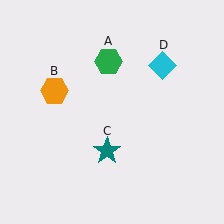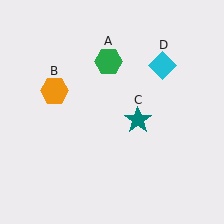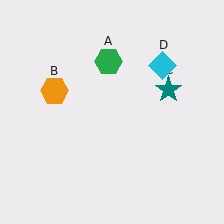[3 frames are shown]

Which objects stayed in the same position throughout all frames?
Green hexagon (object A) and orange hexagon (object B) and cyan diamond (object D) remained stationary.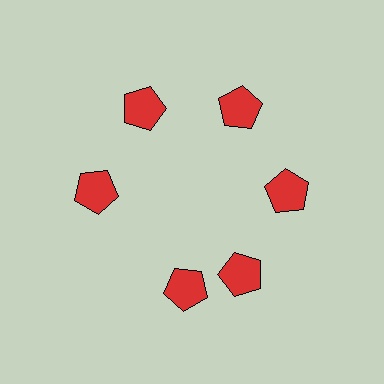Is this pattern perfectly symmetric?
No. The 6 red pentagons are arranged in a ring, but one element near the 7 o'clock position is rotated out of alignment along the ring, breaking the 6-fold rotational symmetry.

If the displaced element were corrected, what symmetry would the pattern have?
It would have 6-fold rotational symmetry — the pattern would map onto itself every 60 degrees.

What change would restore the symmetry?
The symmetry would be restored by rotating it back into even spacing with its neighbors so that all 6 pentagons sit at equal angles and equal distance from the center.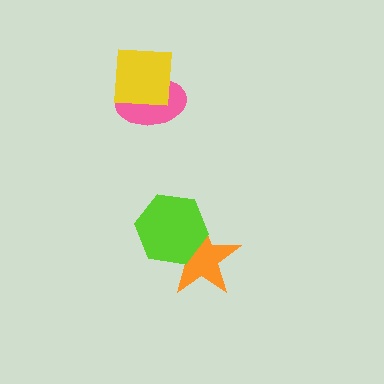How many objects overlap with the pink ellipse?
1 object overlaps with the pink ellipse.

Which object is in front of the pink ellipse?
The yellow square is in front of the pink ellipse.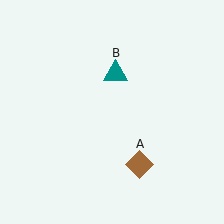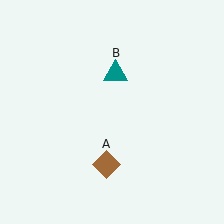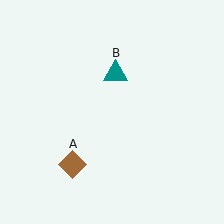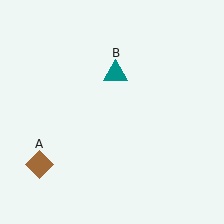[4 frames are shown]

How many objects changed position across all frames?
1 object changed position: brown diamond (object A).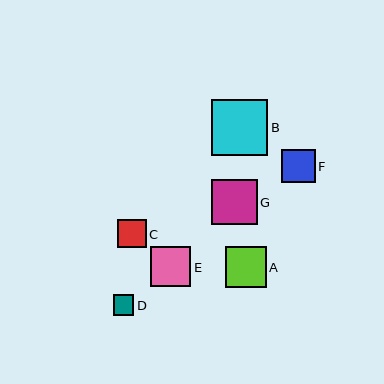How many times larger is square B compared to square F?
Square B is approximately 1.7 times the size of square F.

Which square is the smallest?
Square D is the smallest with a size of approximately 21 pixels.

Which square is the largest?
Square B is the largest with a size of approximately 56 pixels.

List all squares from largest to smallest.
From largest to smallest: B, G, A, E, F, C, D.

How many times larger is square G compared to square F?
Square G is approximately 1.4 times the size of square F.